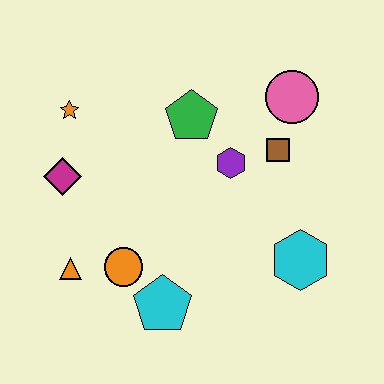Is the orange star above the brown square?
Yes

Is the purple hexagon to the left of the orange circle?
No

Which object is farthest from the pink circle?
The orange triangle is farthest from the pink circle.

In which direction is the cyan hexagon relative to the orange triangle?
The cyan hexagon is to the right of the orange triangle.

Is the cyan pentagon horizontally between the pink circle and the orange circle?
Yes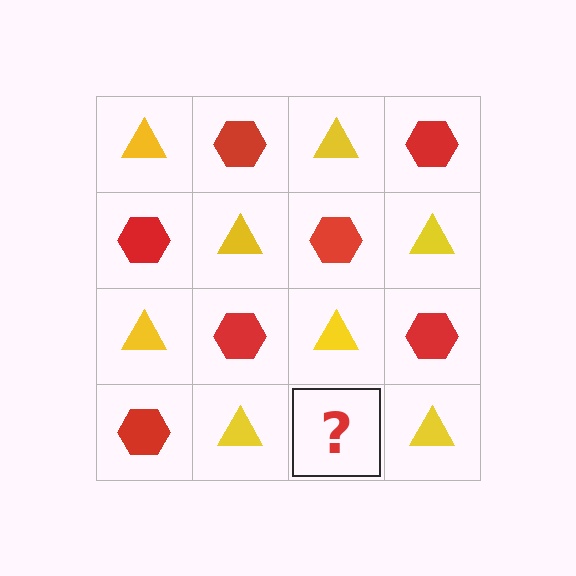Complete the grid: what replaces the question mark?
The question mark should be replaced with a red hexagon.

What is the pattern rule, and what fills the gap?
The rule is that it alternates yellow triangle and red hexagon in a checkerboard pattern. The gap should be filled with a red hexagon.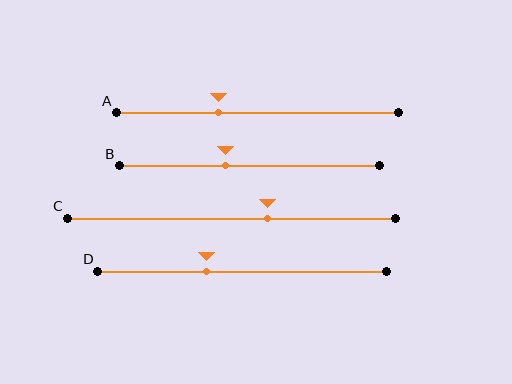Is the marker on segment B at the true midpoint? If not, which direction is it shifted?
No, the marker on segment B is shifted to the left by about 9% of the segment length.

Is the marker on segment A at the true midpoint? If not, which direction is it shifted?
No, the marker on segment A is shifted to the left by about 14% of the segment length.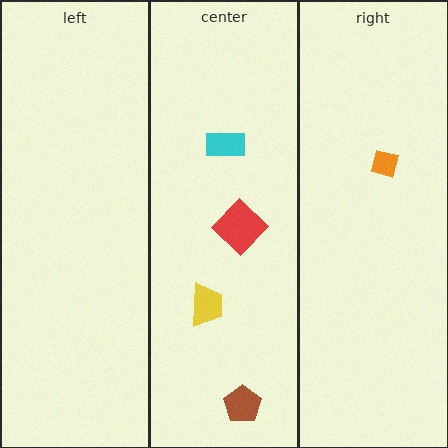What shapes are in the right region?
The orange square.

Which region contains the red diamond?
The center region.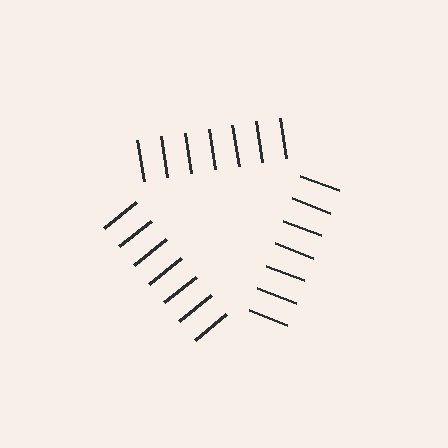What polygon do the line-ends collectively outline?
An illusory triangle — the line segments terminate on its edges but no continuous stroke is drawn.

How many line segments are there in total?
21 — 7 along each of the 3 edges.